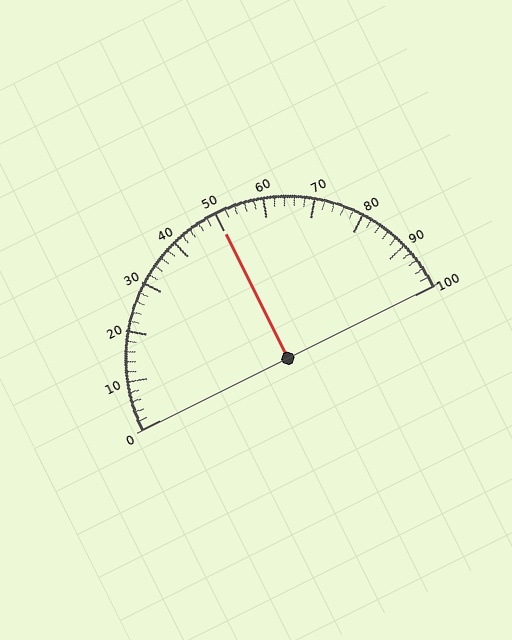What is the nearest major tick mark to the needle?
The nearest major tick mark is 50.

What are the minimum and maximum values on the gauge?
The gauge ranges from 0 to 100.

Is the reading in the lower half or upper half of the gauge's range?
The reading is in the upper half of the range (0 to 100).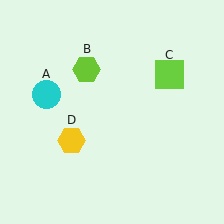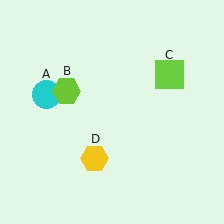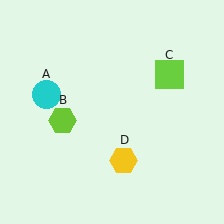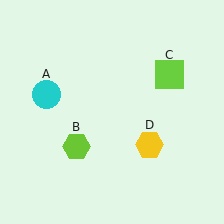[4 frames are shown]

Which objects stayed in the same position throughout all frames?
Cyan circle (object A) and lime square (object C) remained stationary.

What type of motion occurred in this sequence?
The lime hexagon (object B), yellow hexagon (object D) rotated counterclockwise around the center of the scene.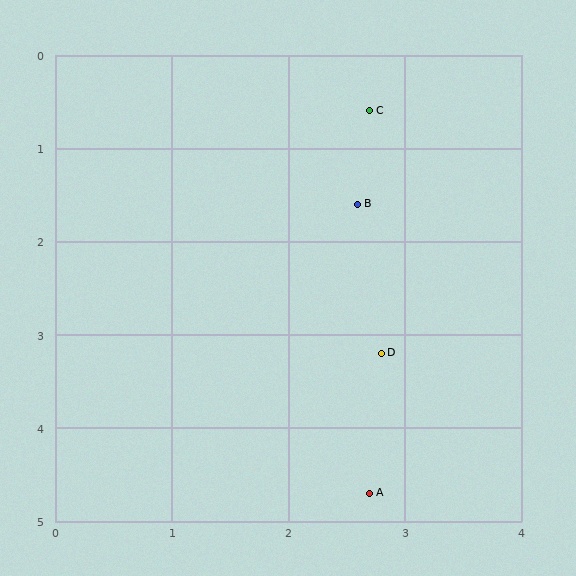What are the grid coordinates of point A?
Point A is at approximately (2.7, 4.7).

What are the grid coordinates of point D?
Point D is at approximately (2.8, 3.2).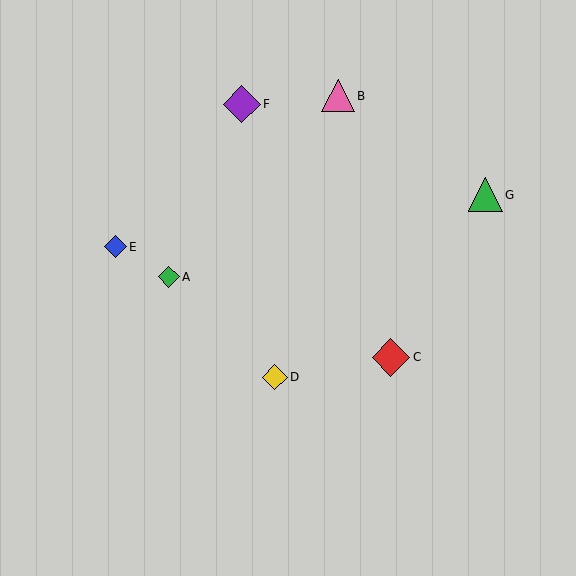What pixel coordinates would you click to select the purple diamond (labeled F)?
Click at (242, 104) to select the purple diamond F.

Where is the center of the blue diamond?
The center of the blue diamond is at (115, 247).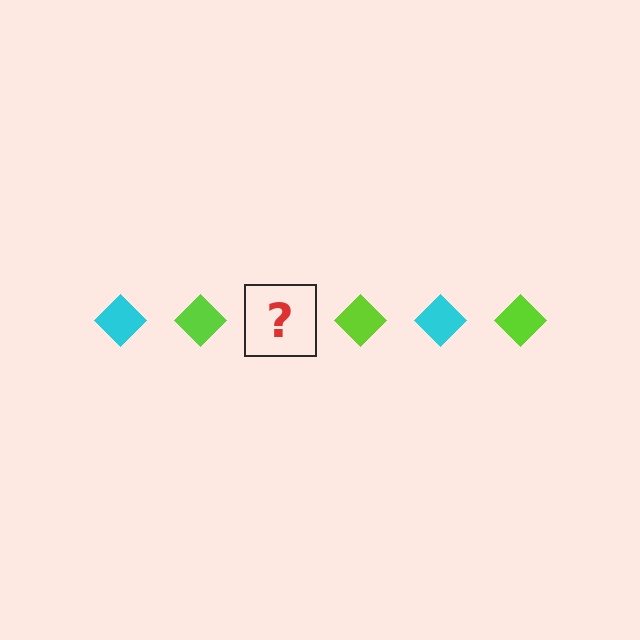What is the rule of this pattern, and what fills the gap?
The rule is that the pattern cycles through cyan, lime diamonds. The gap should be filled with a cyan diamond.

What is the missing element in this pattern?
The missing element is a cyan diamond.